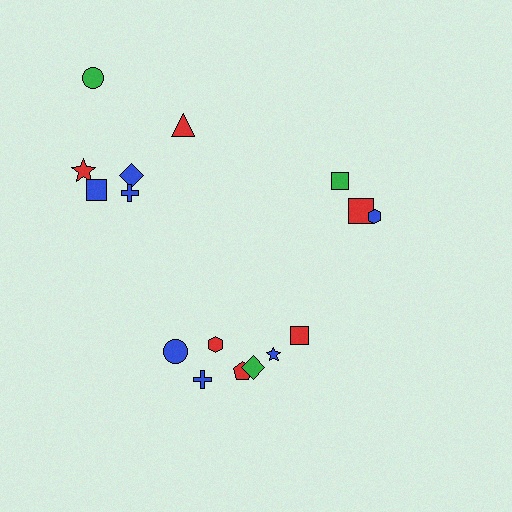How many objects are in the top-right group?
There are 3 objects.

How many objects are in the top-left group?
There are 6 objects.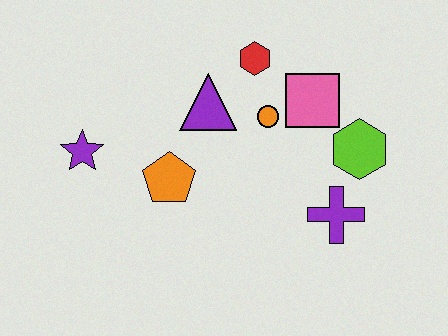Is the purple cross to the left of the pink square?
No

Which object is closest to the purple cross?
The lime hexagon is closest to the purple cross.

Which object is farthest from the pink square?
The purple star is farthest from the pink square.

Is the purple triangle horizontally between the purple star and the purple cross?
Yes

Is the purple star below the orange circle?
Yes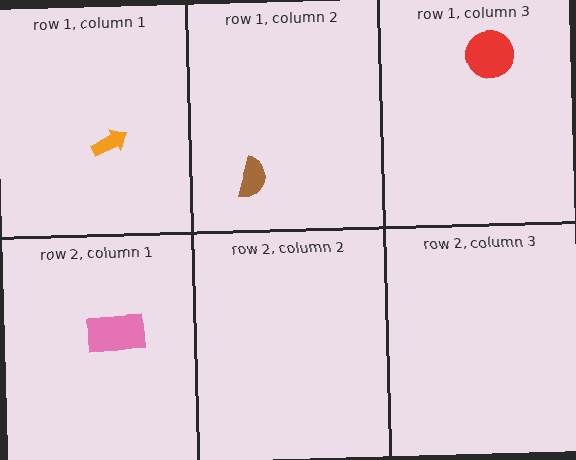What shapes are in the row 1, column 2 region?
The brown semicircle.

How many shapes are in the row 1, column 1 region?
1.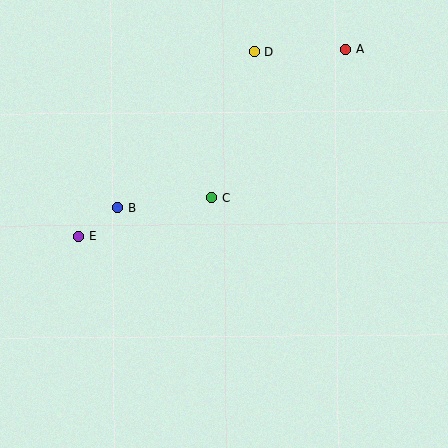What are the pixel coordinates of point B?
Point B is at (118, 208).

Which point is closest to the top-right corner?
Point A is closest to the top-right corner.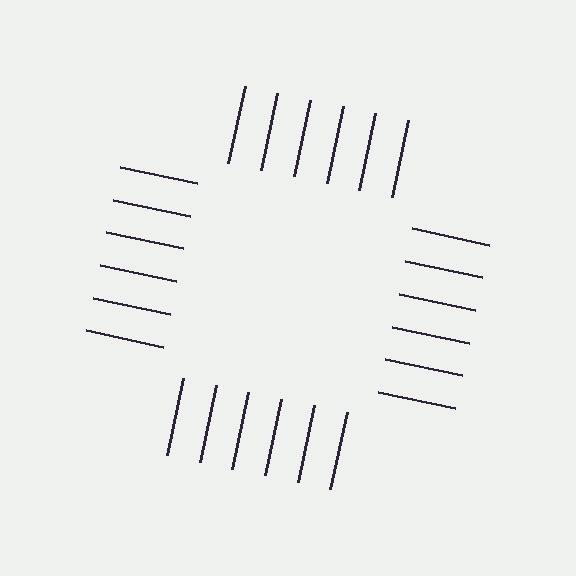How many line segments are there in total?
24 — 6 along each of the 4 edges.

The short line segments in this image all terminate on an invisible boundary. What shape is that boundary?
An illusory square — the line segments terminate on its edges but no continuous stroke is drawn.